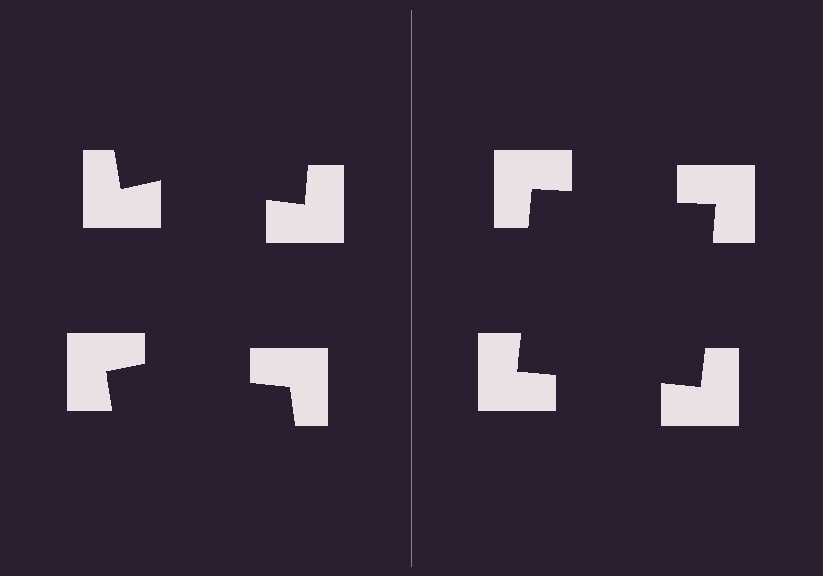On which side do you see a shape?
An illusory square appears on the right side. On the left side the wedge cuts are rotated, so no coherent shape forms.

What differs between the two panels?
The notched squares are positioned identically on both sides; only the wedge orientations differ. On the right they align to a square; on the left they are misaligned.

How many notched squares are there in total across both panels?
8 — 4 on each side.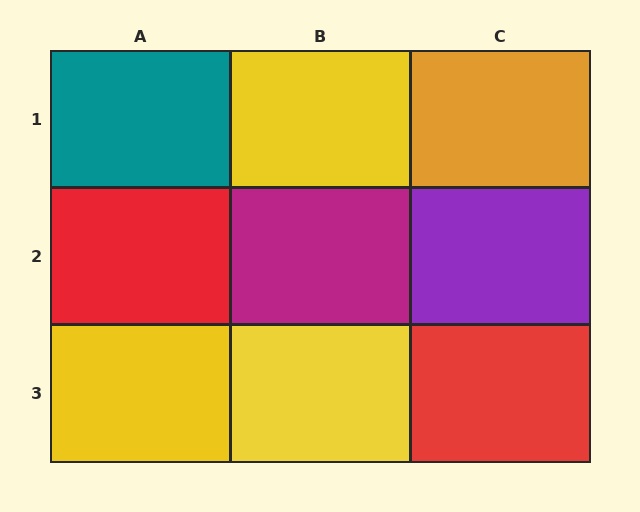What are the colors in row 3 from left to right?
Yellow, yellow, red.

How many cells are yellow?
3 cells are yellow.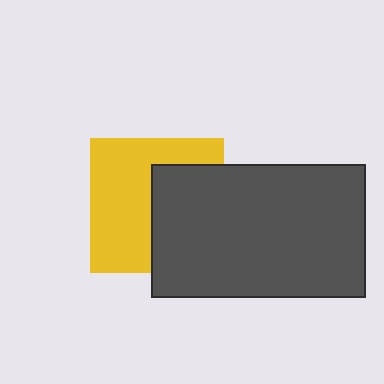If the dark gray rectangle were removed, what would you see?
You would see the complete yellow square.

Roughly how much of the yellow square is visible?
About half of it is visible (roughly 57%).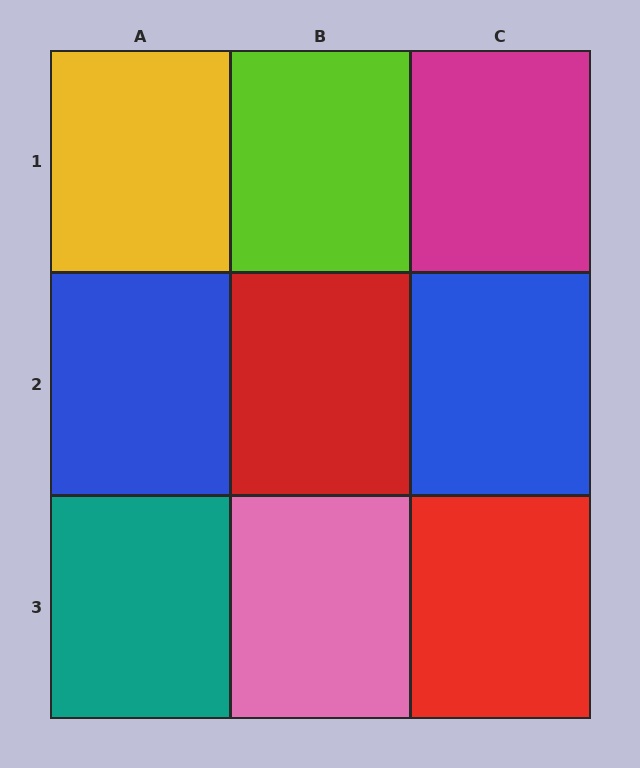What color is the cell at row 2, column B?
Red.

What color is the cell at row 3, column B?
Pink.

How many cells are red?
2 cells are red.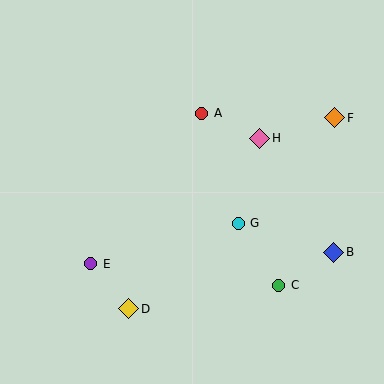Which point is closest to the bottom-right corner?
Point B is closest to the bottom-right corner.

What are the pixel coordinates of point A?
Point A is at (202, 113).